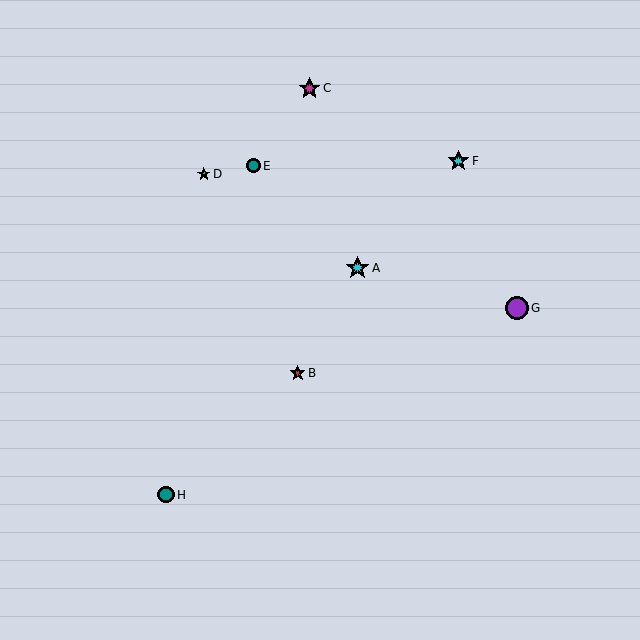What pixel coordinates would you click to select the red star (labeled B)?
Click at (298, 373) to select the red star B.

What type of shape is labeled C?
Shape C is a magenta star.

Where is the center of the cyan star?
The center of the cyan star is at (358, 268).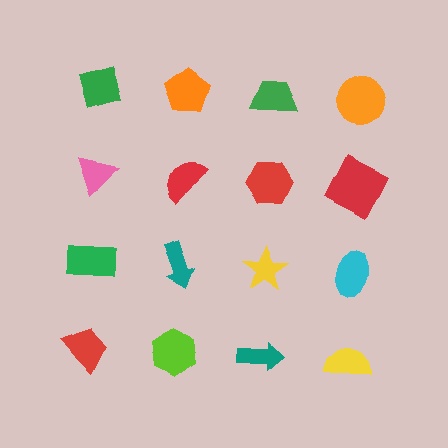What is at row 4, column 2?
A lime hexagon.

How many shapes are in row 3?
4 shapes.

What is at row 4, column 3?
A teal arrow.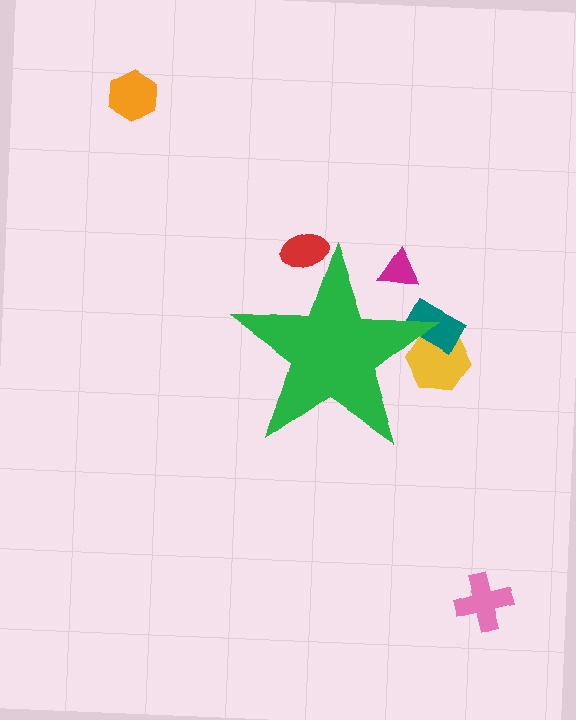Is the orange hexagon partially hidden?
No, the orange hexagon is fully visible.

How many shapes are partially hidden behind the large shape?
4 shapes are partially hidden.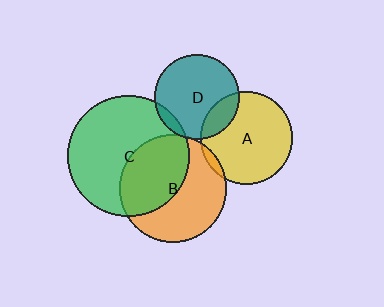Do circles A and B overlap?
Yes.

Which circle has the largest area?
Circle C (green).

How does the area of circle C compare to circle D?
Approximately 2.0 times.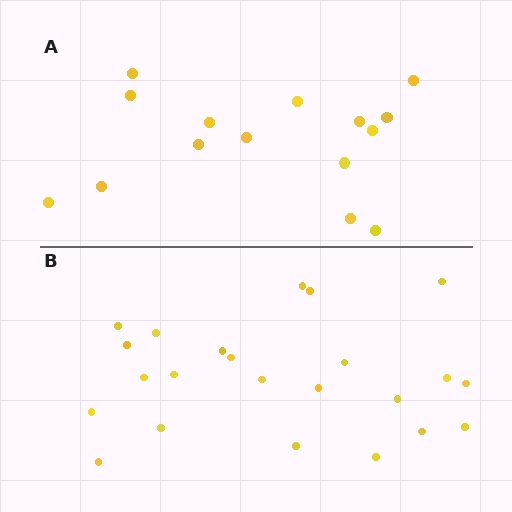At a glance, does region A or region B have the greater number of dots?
Region B (the bottom region) has more dots.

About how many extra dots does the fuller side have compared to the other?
Region B has roughly 8 or so more dots than region A.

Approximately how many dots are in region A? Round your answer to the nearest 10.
About 20 dots. (The exact count is 15, which rounds to 20.)